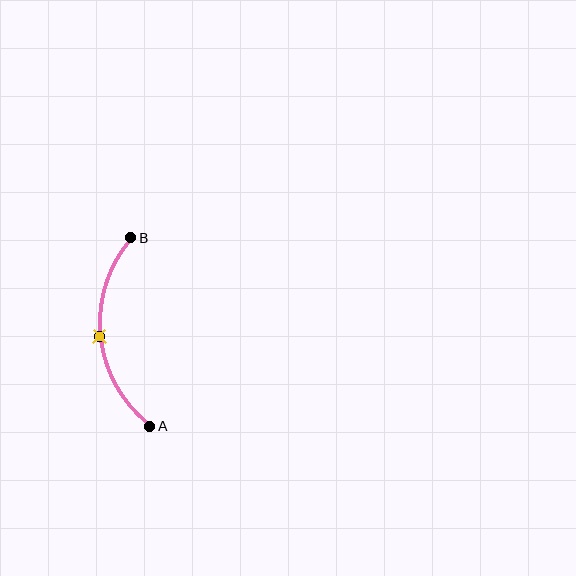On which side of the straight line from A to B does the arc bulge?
The arc bulges to the left of the straight line connecting A and B.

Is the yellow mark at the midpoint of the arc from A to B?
Yes. The yellow mark lies on the arc at equal arc-length from both A and B — it is the arc midpoint.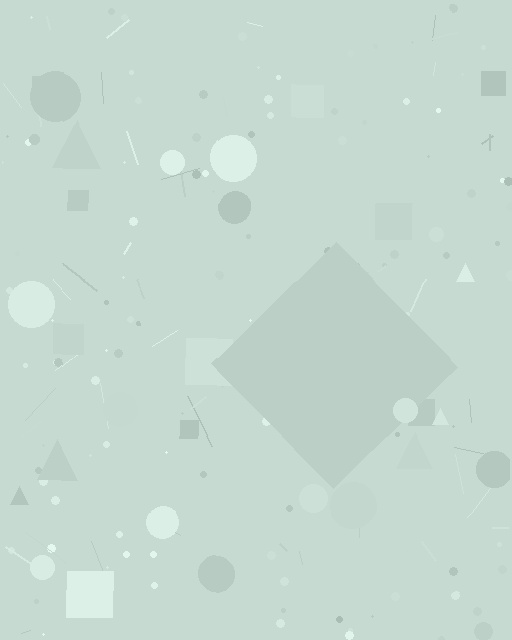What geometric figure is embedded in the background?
A diamond is embedded in the background.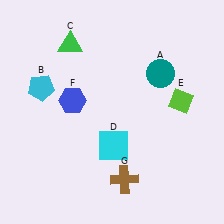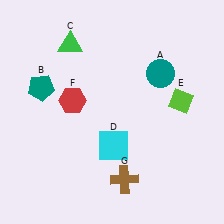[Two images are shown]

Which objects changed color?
B changed from cyan to teal. F changed from blue to red.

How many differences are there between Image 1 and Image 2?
There are 2 differences between the two images.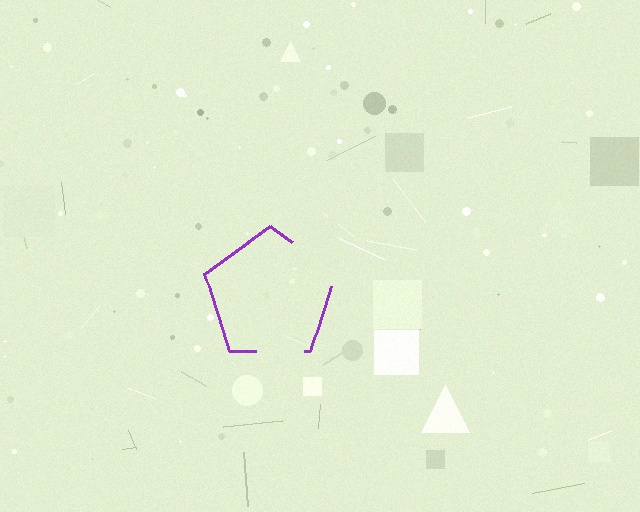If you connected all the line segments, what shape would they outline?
They would outline a pentagon.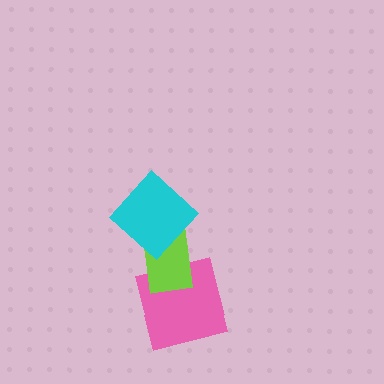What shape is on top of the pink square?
The lime rectangle is on top of the pink square.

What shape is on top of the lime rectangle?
The cyan diamond is on top of the lime rectangle.